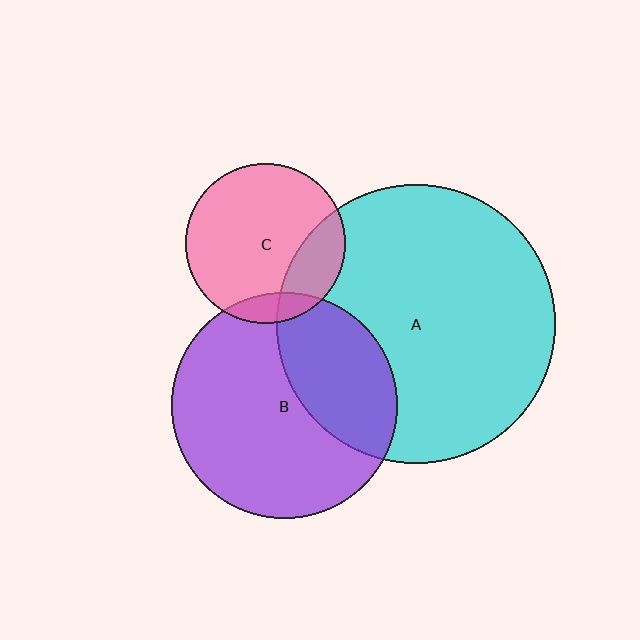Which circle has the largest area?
Circle A (cyan).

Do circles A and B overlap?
Yes.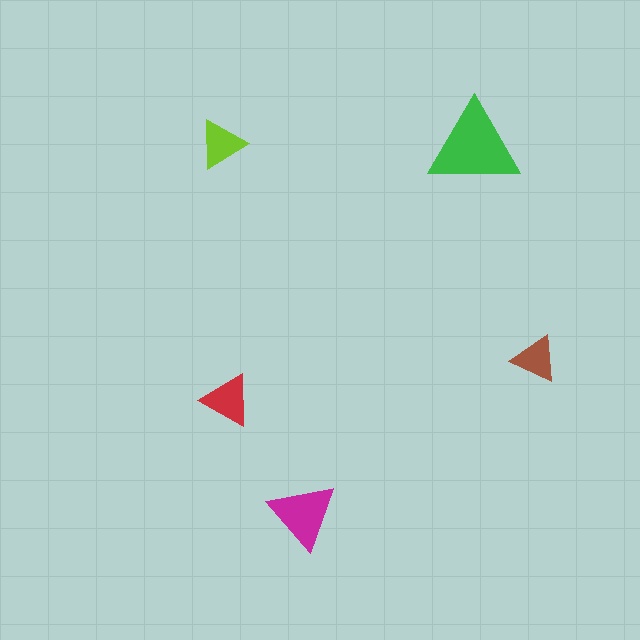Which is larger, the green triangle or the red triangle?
The green one.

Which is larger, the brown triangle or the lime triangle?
The lime one.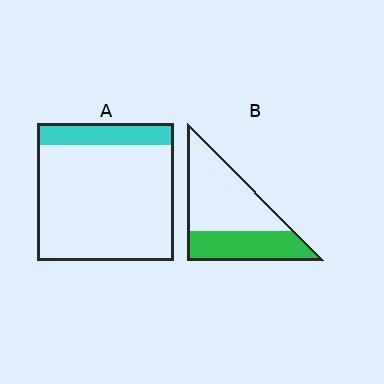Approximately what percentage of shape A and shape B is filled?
A is approximately 15% and B is approximately 40%.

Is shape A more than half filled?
No.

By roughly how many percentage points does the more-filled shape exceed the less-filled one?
By roughly 25 percentage points (B over A).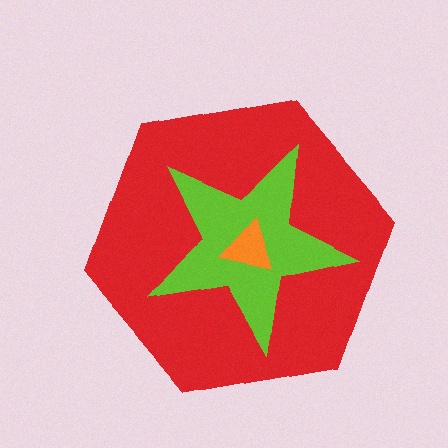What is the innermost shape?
The orange triangle.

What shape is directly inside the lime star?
The orange triangle.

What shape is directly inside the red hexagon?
The lime star.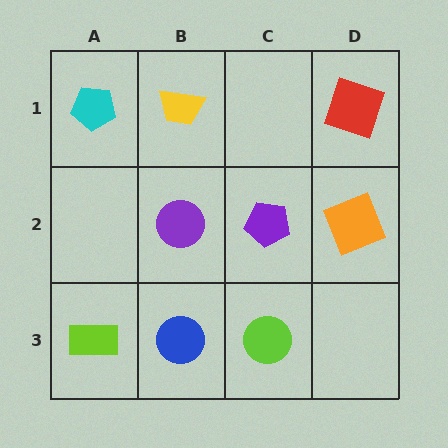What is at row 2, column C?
A purple pentagon.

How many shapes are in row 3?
3 shapes.